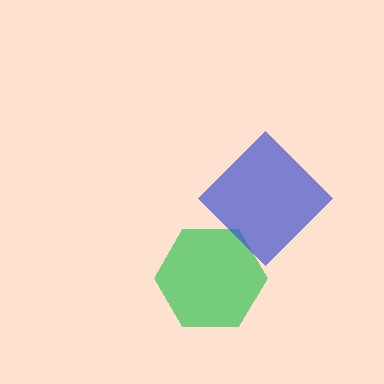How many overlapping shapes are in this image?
There are 2 overlapping shapes in the image.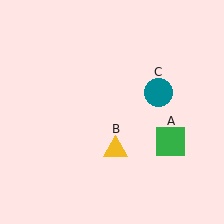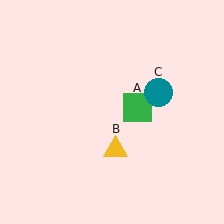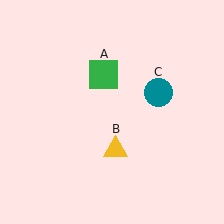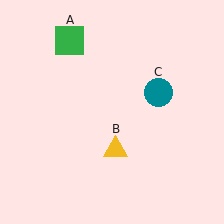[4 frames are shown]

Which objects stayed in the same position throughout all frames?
Yellow triangle (object B) and teal circle (object C) remained stationary.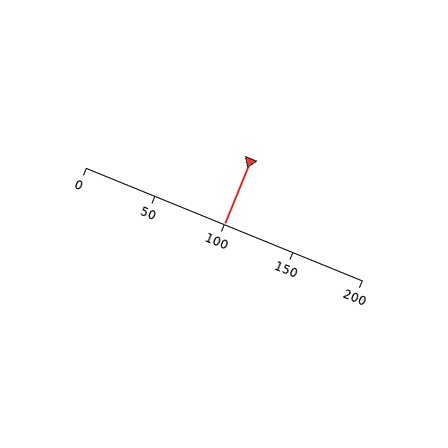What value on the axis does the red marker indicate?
The marker indicates approximately 100.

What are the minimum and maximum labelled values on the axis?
The axis runs from 0 to 200.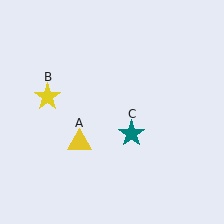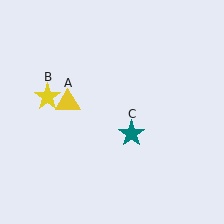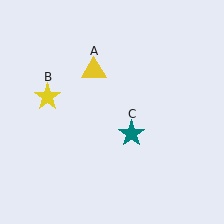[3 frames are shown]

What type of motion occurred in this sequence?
The yellow triangle (object A) rotated clockwise around the center of the scene.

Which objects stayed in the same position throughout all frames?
Yellow star (object B) and teal star (object C) remained stationary.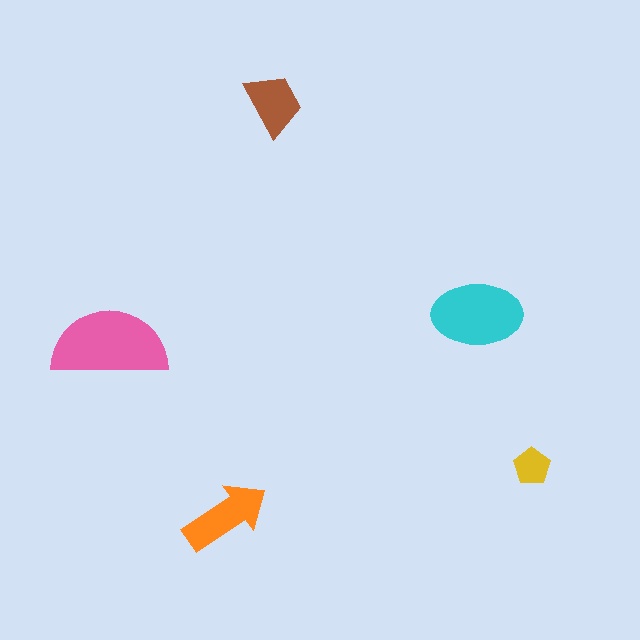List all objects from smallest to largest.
The yellow pentagon, the brown trapezoid, the orange arrow, the cyan ellipse, the pink semicircle.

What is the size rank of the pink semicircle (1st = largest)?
1st.